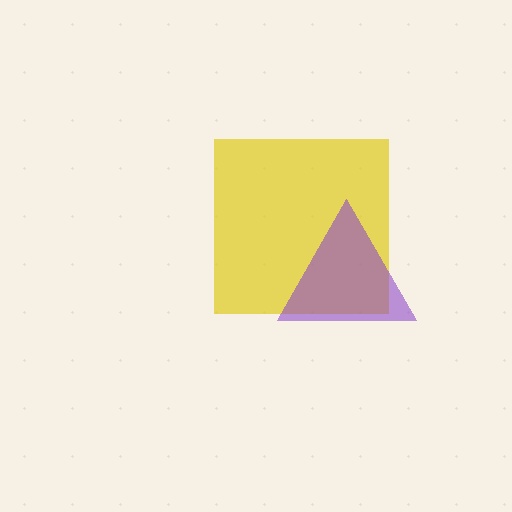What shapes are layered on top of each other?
The layered shapes are: a yellow square, a purple triangle.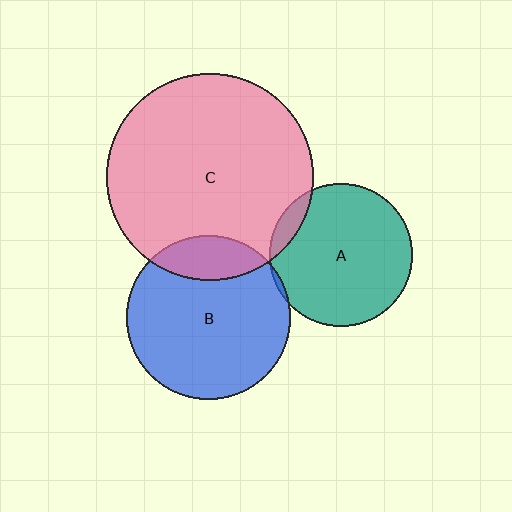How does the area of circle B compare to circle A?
Approximately 1.3 times.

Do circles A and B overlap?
Yes.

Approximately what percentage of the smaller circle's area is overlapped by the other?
Approximately 5%.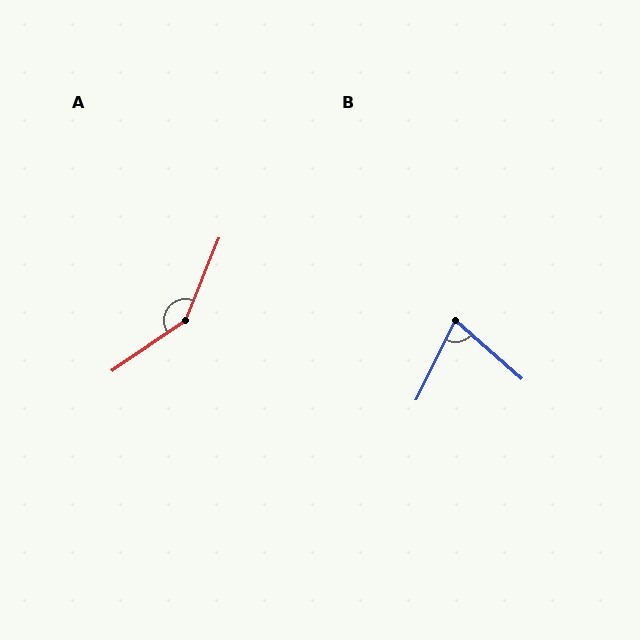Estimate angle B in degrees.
Approximately 75 degrees.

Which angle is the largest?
A, at approximately 147 degrees.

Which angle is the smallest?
B, at approximately 75 degrees.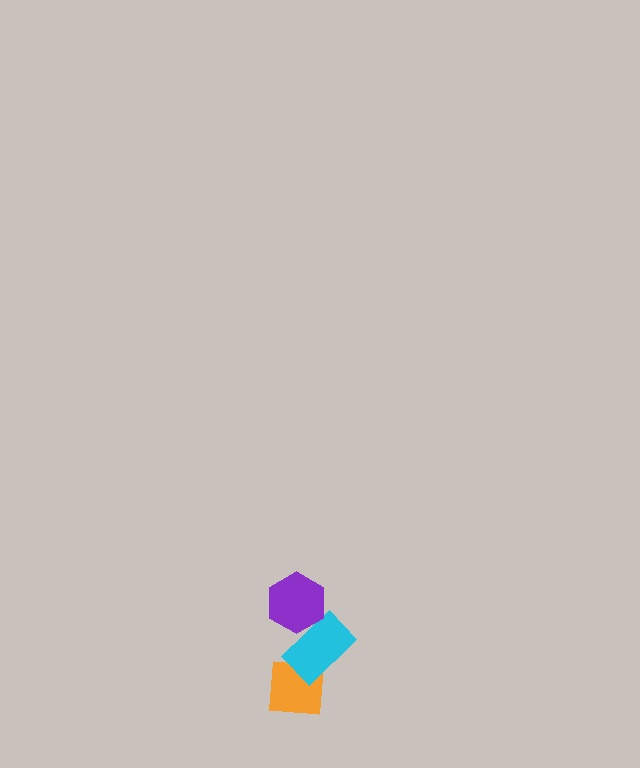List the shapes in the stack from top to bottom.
From top to bottom: the purple hexagon, the cyan rectangle, the orange square.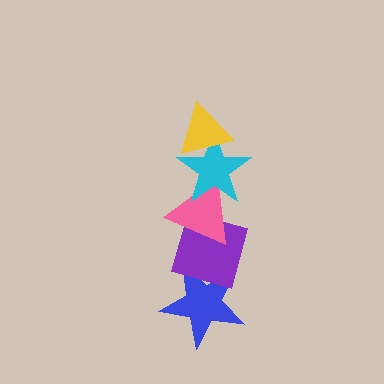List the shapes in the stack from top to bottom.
From top to bottom: the yellow triangle, the cyan star, the pink triangle, the purple diamond, the blue star.